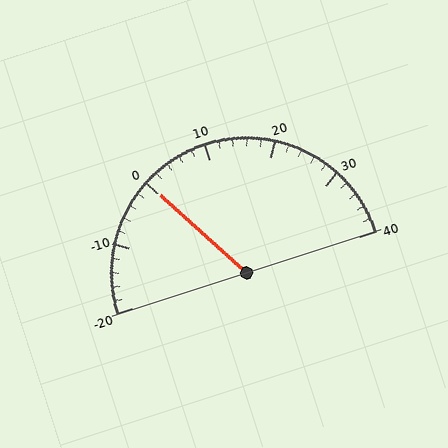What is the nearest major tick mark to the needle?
The nearest major tick mark is 0.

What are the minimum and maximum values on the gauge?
The gauge ranges from -20 to 40.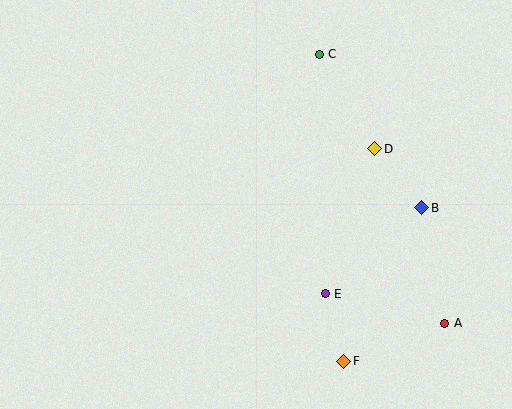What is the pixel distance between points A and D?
The distance between A and D is 188 pixels.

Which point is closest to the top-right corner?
Point C is closest to the top-right corner.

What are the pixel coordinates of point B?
Point B is at (422, 208).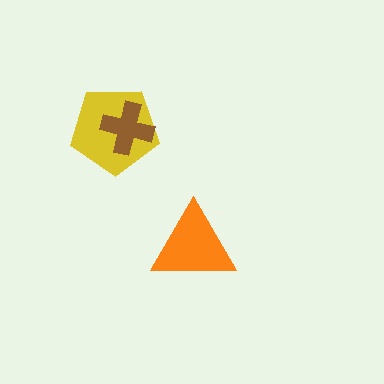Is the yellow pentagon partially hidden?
Yes, it is partially covered by another shape.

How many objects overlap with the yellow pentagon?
1 object overlaps with the yellow pentagon.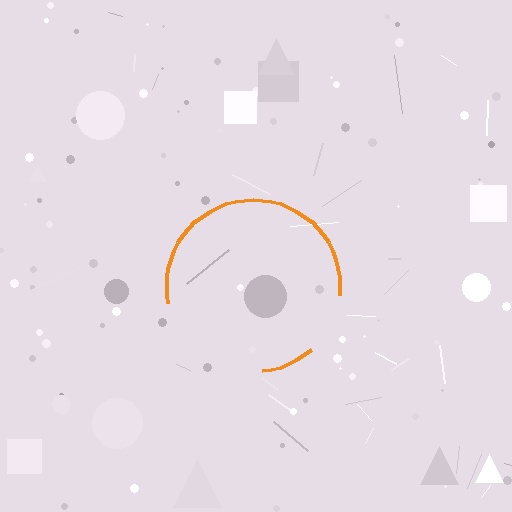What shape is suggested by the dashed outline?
The dashed outline suggests a circle.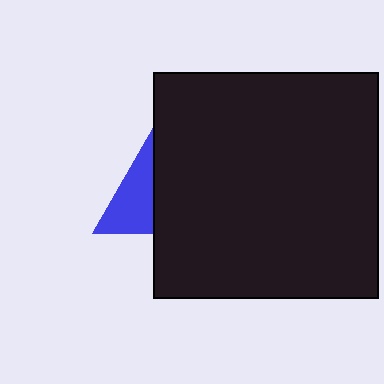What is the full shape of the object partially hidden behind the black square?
The partially hidden object is a blue triangle.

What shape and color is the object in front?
The object in front is a black square.